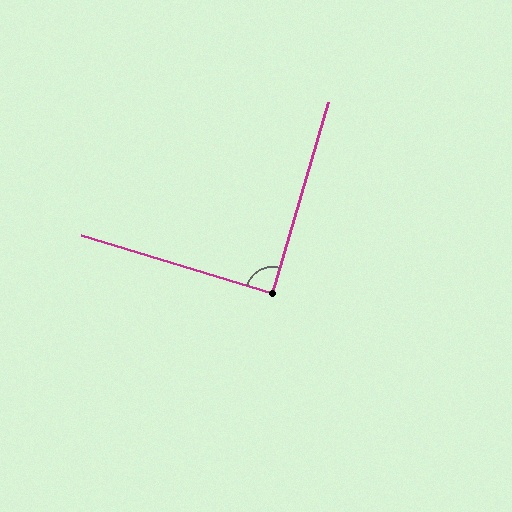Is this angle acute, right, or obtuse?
It is approximately a right angle.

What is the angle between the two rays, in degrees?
Approximately 89 degrees.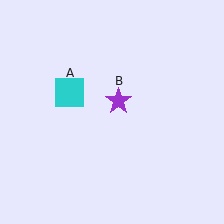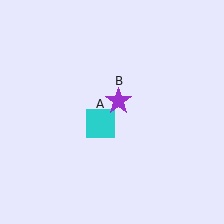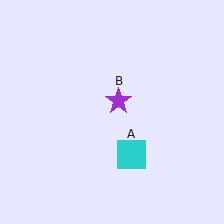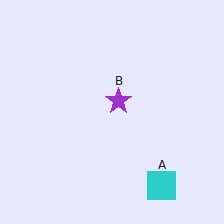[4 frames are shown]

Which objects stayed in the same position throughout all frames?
Purple star (object B) remained stationary.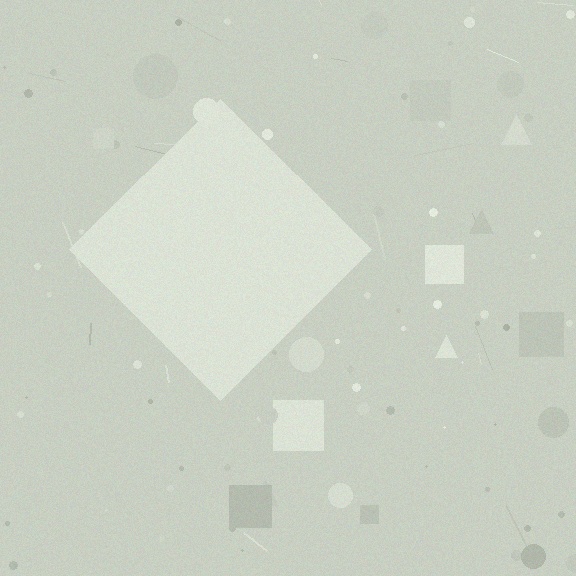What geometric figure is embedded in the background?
A diamond is embedded in the background.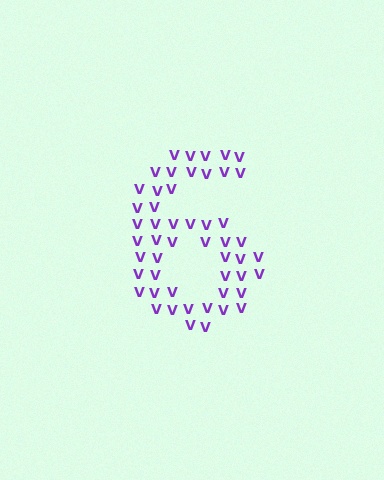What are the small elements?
The small elements are letter V's.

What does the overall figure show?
The overall figure shows the digit 6.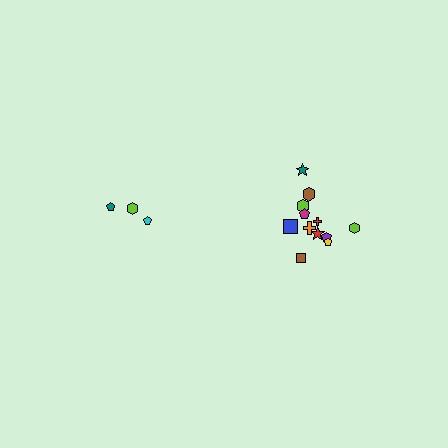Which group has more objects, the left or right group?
The right group.